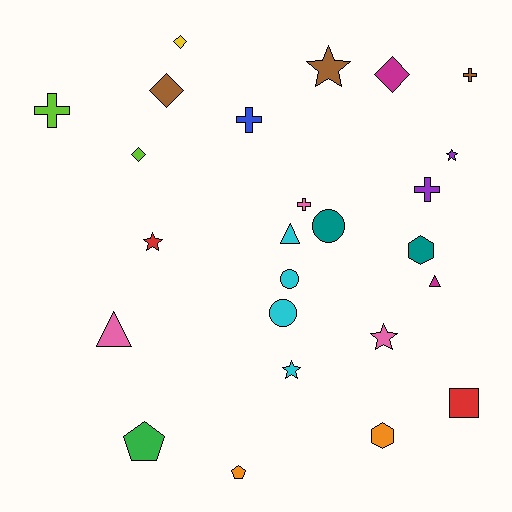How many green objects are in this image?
There is 1 green object.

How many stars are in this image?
There are 5 stars.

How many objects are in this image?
There are 25 objects.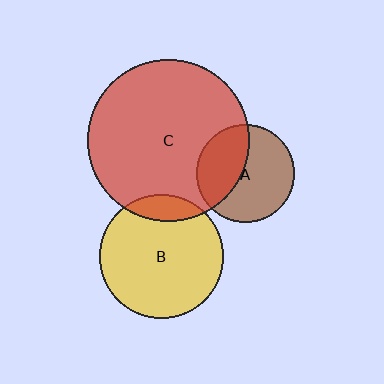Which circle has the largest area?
Circle C (red).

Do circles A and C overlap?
Yes.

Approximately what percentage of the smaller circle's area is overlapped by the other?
Approximately 40%.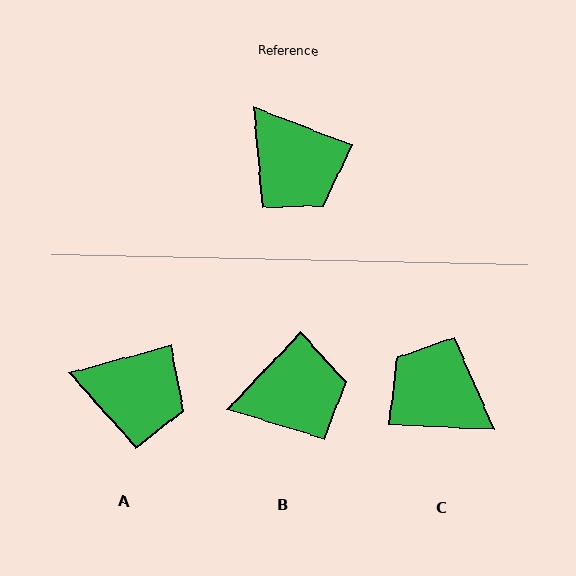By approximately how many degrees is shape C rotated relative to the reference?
Approximately 162 degrees clockwise.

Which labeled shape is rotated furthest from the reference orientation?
C, about 162 degrees away.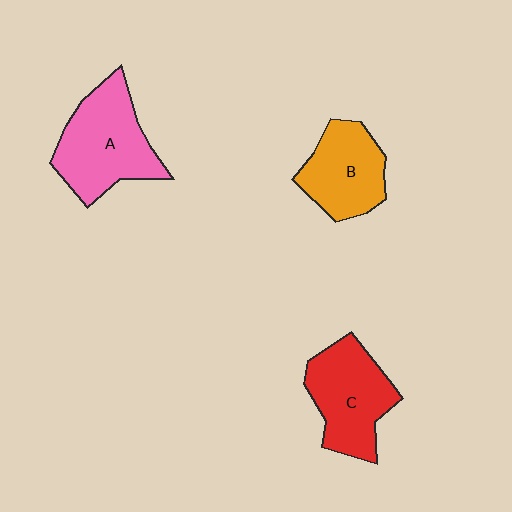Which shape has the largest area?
Shape A (pink).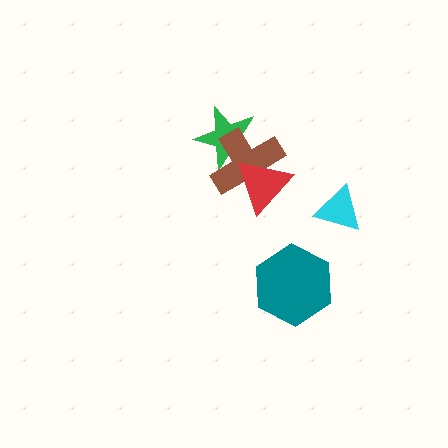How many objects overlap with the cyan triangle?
0 objects overlap with the cyan triangle.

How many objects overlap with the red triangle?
2 objects overlap with the red triangle.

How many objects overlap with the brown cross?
2 objects overlap with the brown cross.